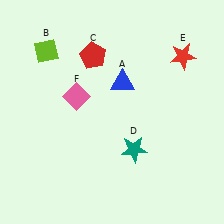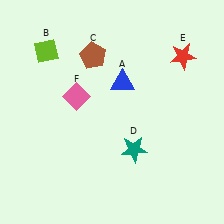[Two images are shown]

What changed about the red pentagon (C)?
In Image 1, C is red. In Image 2, it changed to brown.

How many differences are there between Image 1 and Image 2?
There is 1 difference between the two images.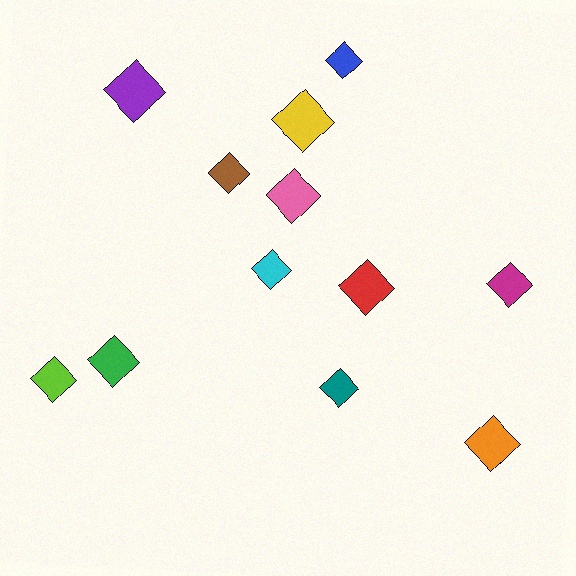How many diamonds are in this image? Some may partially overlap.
There are 12 diamonds.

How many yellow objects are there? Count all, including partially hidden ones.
There is 1 yellow object.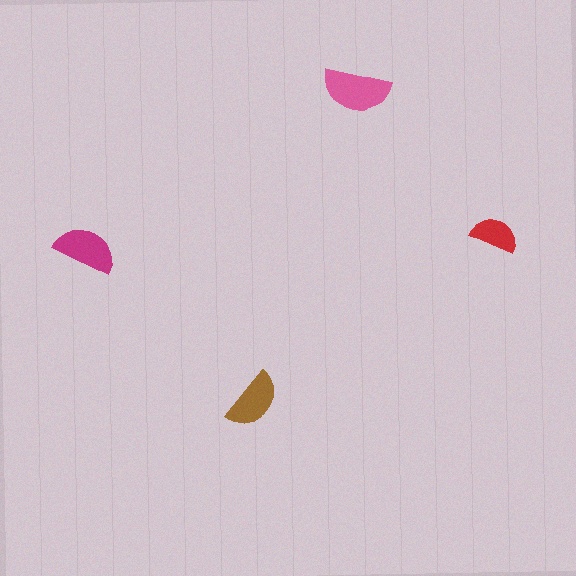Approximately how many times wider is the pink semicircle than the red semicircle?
About 1.5 times wider.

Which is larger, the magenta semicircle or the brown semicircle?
The magenta one.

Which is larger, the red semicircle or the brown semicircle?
The brown one.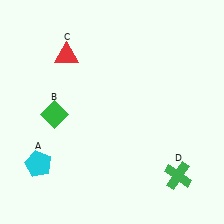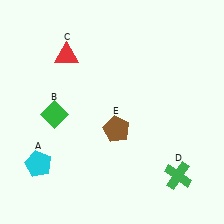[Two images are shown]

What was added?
A brown pentagon (E) was added in Image 2.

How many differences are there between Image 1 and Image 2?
There is 1 difference between the two images.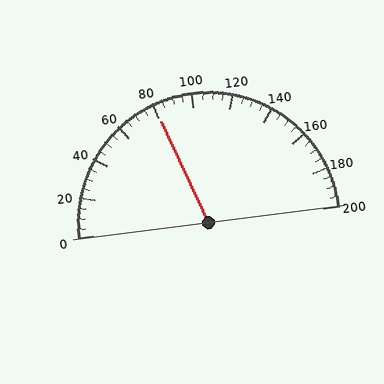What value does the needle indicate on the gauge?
The needle indicates approximately 80.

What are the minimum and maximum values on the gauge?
The gauge ranges from 0 to 200.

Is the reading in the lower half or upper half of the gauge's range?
The reading is in the lower half of the range (0 to 200).